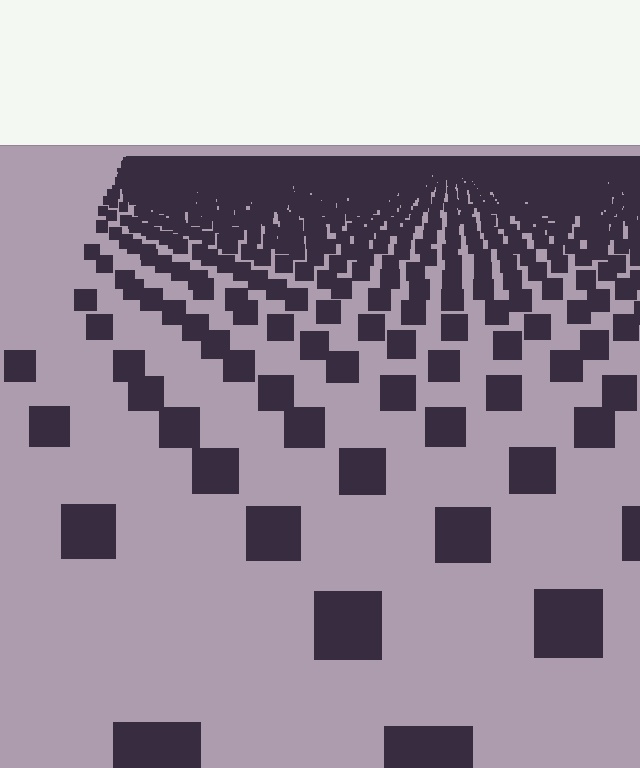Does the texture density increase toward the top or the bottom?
Density increases toward the top.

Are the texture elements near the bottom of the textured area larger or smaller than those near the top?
Larger. Near the bottom, elements are closer to the viewer and appear at a bigger on-screen size.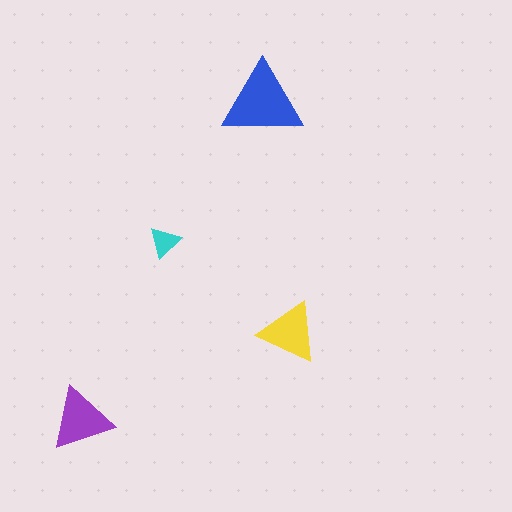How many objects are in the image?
There are 4 objects in the image.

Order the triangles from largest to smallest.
the blue one, the purple one, the yellow one, the cyan one.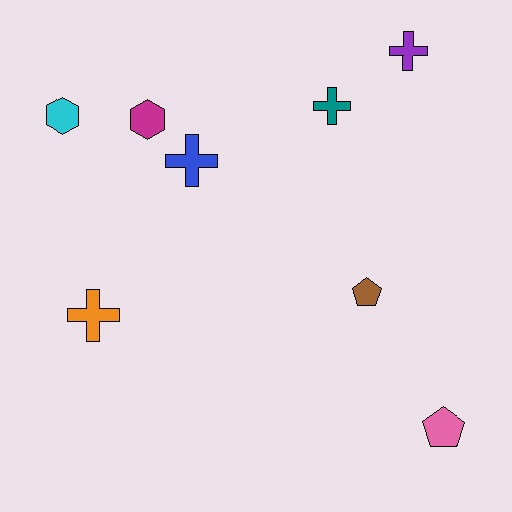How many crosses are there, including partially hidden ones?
There are 4 crosses.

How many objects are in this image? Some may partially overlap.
There are 8 objects.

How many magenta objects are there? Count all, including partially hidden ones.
There is 1 magenta object.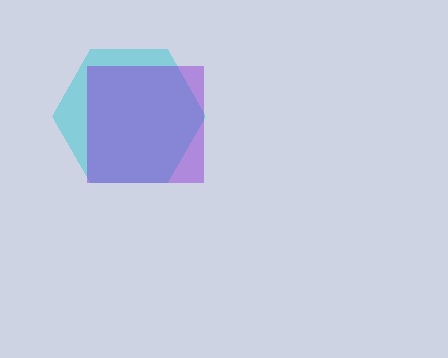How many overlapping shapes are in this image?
There are 2 overlapping shapes in the image.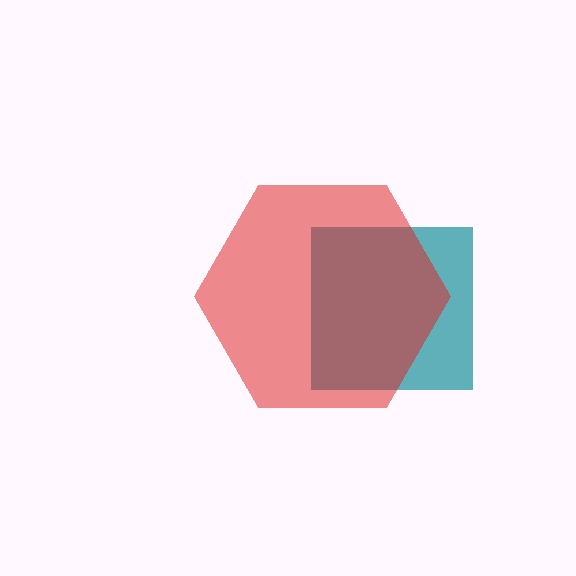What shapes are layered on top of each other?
The layered shapes are: a teal square, a red hexagon.